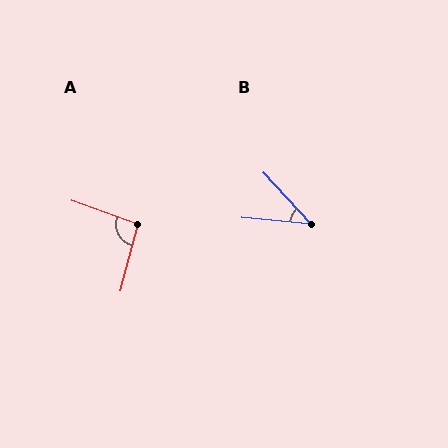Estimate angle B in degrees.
Approximately 42 degrees.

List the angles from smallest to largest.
B (42°), A (95°).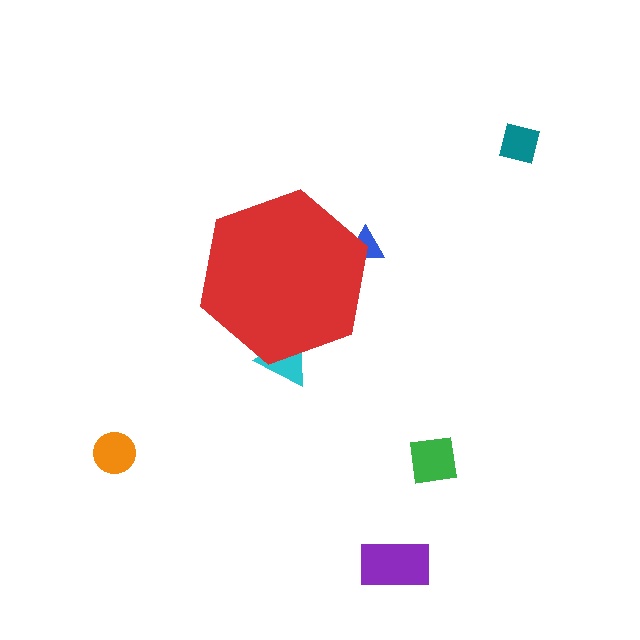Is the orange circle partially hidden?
No, the orange circle is fully visible.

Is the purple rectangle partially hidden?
No, the purple rectangle is fully visible.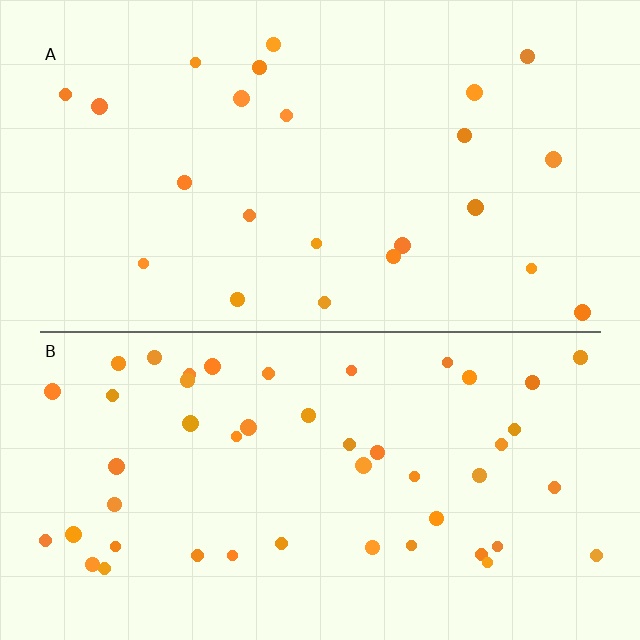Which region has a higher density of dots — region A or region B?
B (the bottom).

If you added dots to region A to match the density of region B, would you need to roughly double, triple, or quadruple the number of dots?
Approximately double.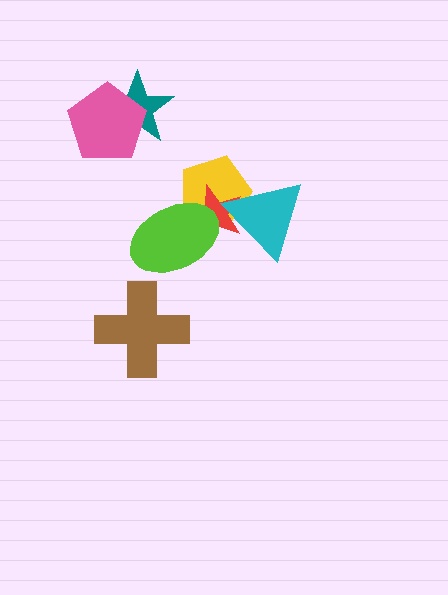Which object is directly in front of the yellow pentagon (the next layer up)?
The red star is directly in front of the yellow pentagon.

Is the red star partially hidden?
Yes, it is partially covered by another shape.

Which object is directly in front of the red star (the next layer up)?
The cyan triangle is directly in front of the red star.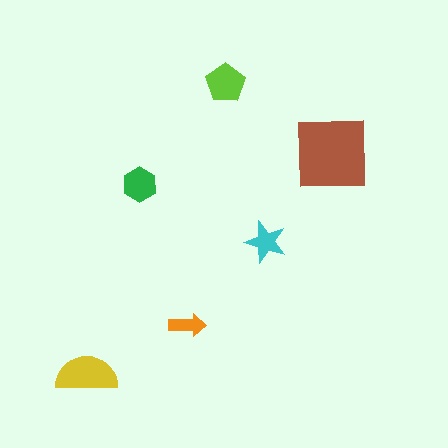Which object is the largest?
The brown square.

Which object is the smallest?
The orange arrow.